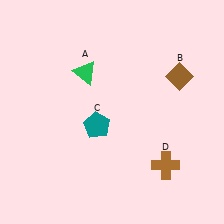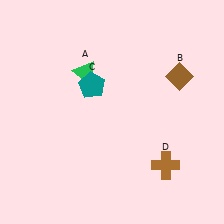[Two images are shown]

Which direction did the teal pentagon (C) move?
The teal pentagon (C) moved up.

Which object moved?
The teal pentagon (C) moved up.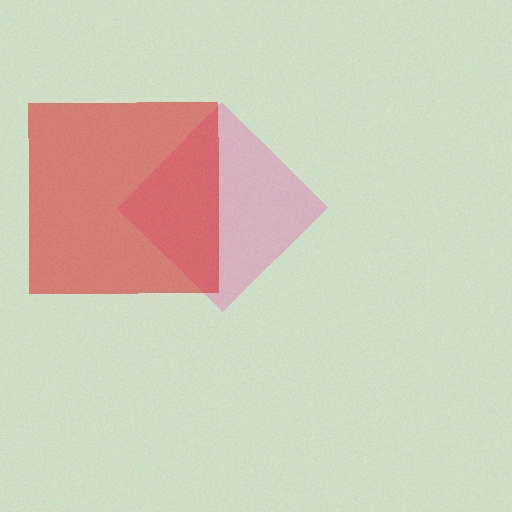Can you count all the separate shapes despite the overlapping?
Yes, there are 2 separate shapes.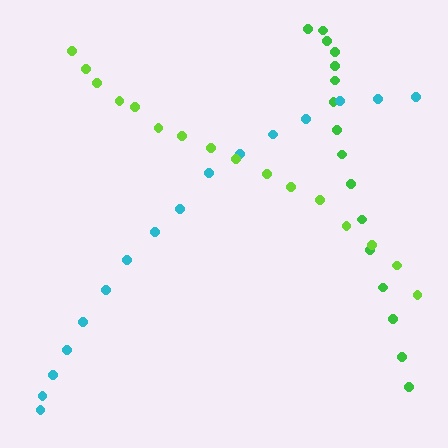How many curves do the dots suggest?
There are 3 distinct paths.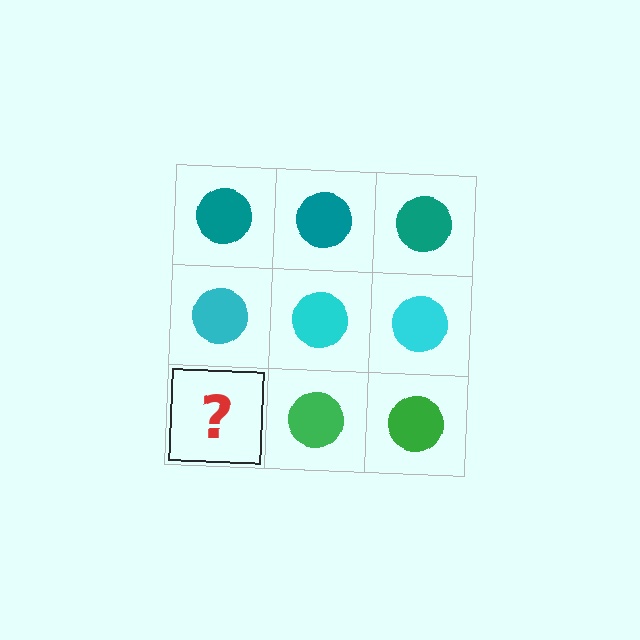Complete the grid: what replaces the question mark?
The question mark should be replaced with a green circle.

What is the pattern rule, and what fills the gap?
The rule is that each row has a consistent color. The gap should be filled with a green circle.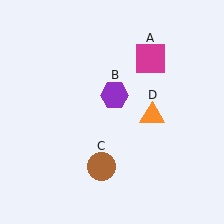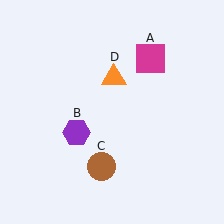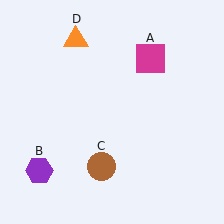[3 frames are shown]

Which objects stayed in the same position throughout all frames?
Magenta square (object A) and brown circle (object C) remained stationary.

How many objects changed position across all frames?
2 objects changed position: purple hexagon (object B), orange triangle (object D).